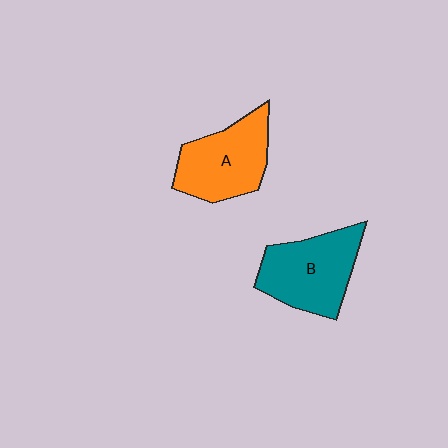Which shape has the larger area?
Shape B (teal).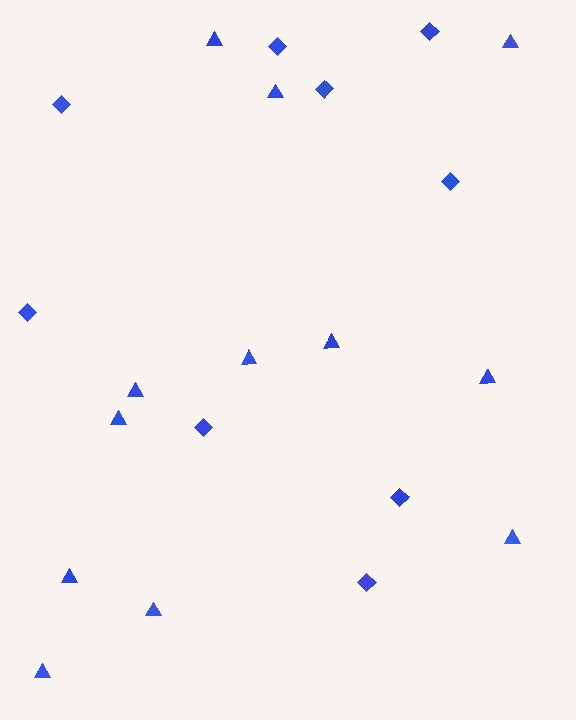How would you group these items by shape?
There are 2 groups: one group of diamonds (9) and one group of triangles (12).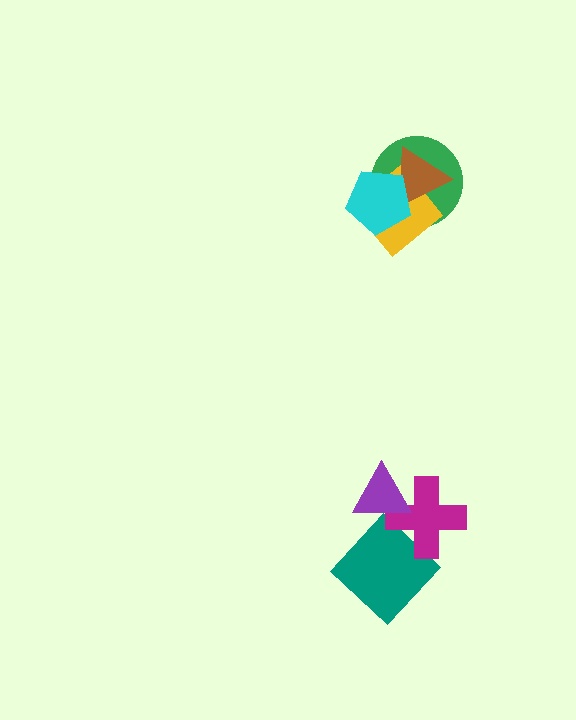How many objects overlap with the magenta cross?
2 objects overlap with the magenta cross.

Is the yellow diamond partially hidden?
Yes, it is partially covered by another shape.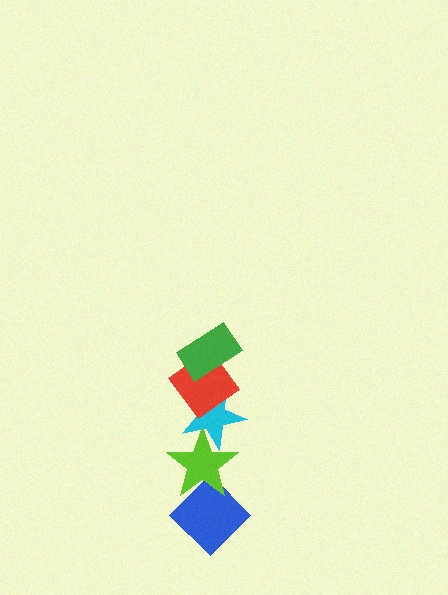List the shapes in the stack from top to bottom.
From top to bottom: the green rectangle, the red diamond, the cyan star, the lime star, the blue diamond.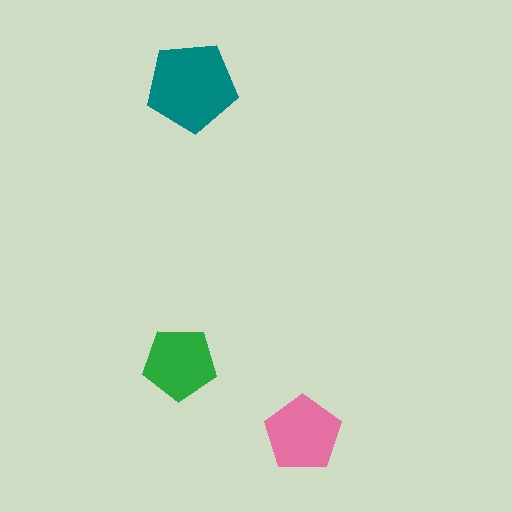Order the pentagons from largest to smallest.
the teal one, the pink one, the green one.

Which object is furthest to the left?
The green pentagon is leftmost.